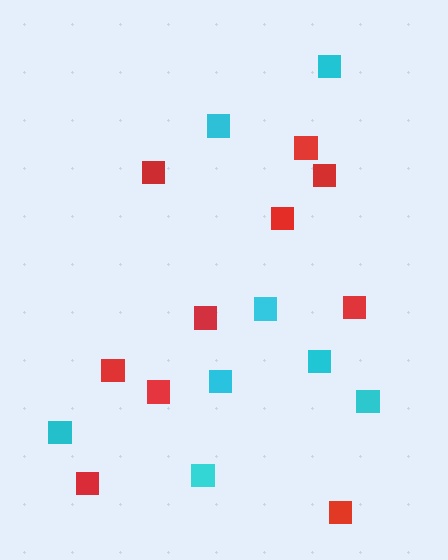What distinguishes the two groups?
There are 2 groups: one group of red squares (10) and one group of cyan squares (8).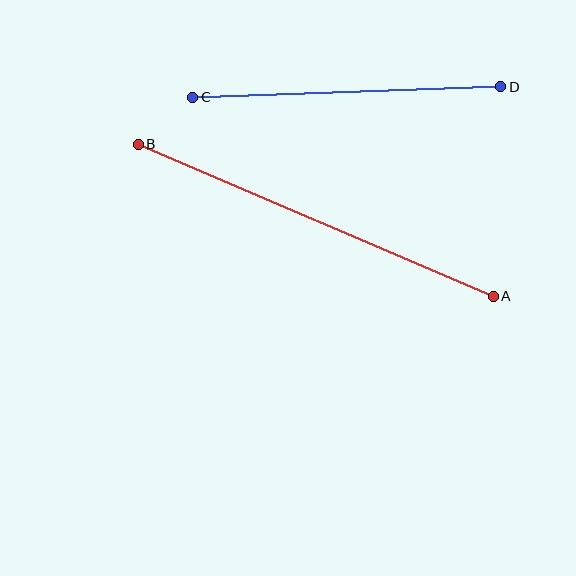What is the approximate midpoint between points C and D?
The midpoint is at approximately (347, 92) pixels.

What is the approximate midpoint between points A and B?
The midpoint is at approximately (316, 220) pixels.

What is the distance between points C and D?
The distance is approximately 308 pixels.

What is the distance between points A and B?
The distance is approximately 386 pixels.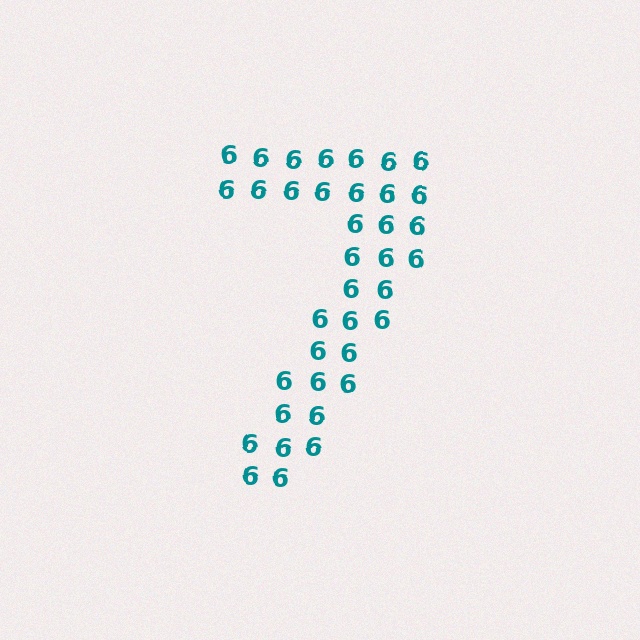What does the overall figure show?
The overall figure shows the digit 7.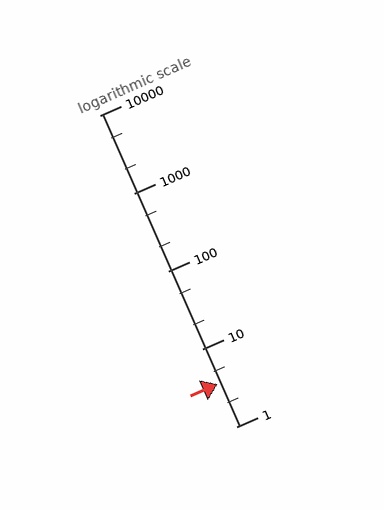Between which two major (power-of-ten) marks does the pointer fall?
The pointer is between 1 and 10.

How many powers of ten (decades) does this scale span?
The scale spans 4 decades, from 1 to 10000.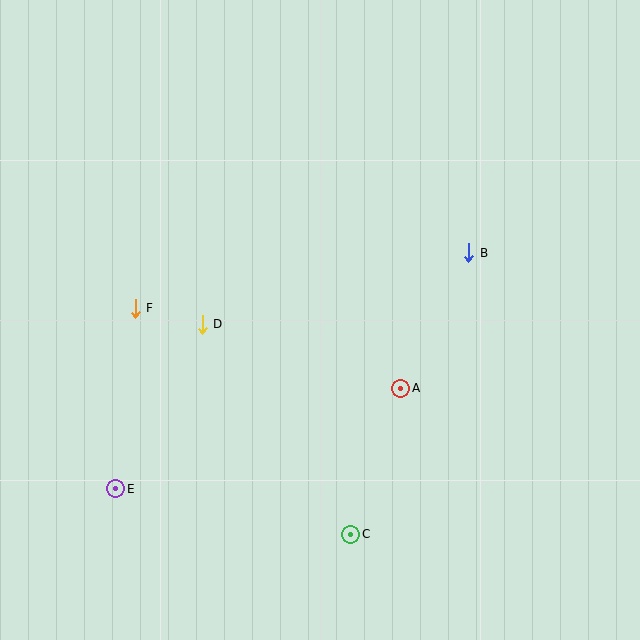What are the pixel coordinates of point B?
Point B is at (469, 253).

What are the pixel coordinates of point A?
Point A is at (401, 388).